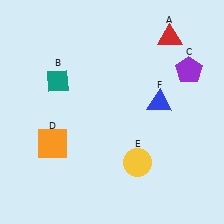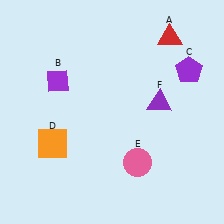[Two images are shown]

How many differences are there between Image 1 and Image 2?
There are 3 differences between the two images.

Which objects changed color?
B changed from teal to purple. E changed from yellow to pink. F changed from blue to purple.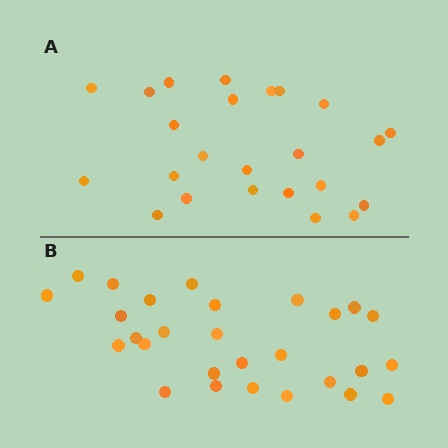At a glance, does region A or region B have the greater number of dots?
Region B (the bottom region) has more dots.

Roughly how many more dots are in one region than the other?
Region B has about 4 more dots than region A.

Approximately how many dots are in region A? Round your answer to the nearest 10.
About 20 dots. (The exact count is 24, which rounds to 20.)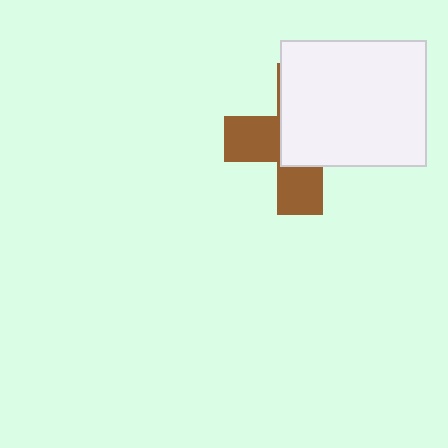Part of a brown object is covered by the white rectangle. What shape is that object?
It is a cross.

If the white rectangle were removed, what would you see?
You would see the complete brown cross.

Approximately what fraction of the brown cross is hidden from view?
Roughly 59% of the brown cross is hidden behind the white rectangle.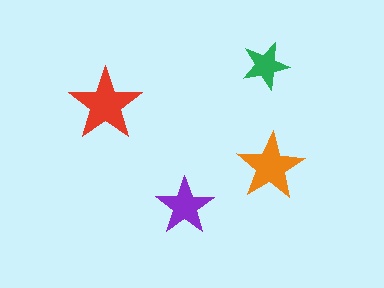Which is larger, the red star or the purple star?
The red one.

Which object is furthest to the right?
The orange star is rightmost.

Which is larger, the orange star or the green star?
The orange one.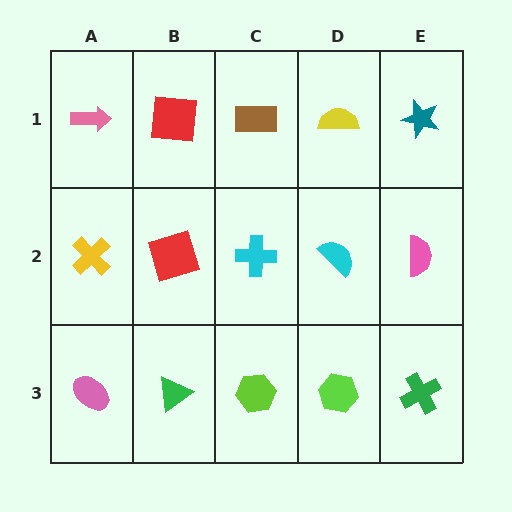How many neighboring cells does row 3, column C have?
3.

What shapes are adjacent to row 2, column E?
A teal star (row 1, column E), a green cross (row 3, column E), a cyan semicircle (row 2, column D).